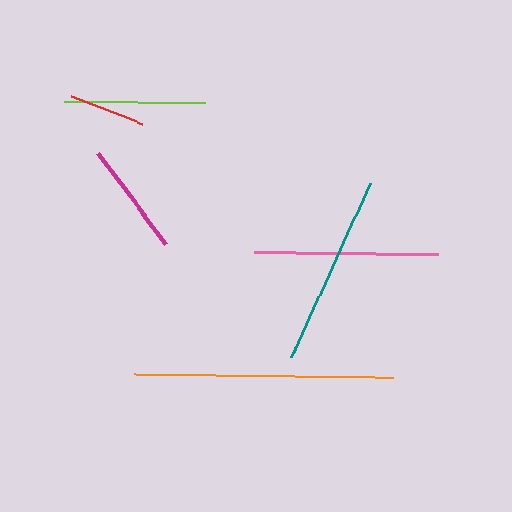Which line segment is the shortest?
The red line is the shortest at approximately 77 pixels.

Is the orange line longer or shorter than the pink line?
The orange line is longer than the pink line.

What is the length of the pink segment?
The pink segment is approximately 184 pixels long.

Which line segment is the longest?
The orange line is the longest at approximately 260 pixels.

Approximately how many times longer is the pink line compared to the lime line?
The pink line is approximately 1.3 times the length of the lime line.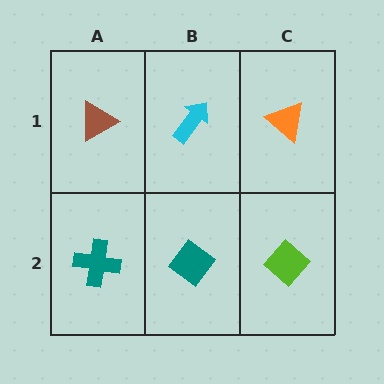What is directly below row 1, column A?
A teal cross.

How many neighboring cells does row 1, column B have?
3.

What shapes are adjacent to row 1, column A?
A teal cross (row 2, column A), a cyan arrow (row 1, column B).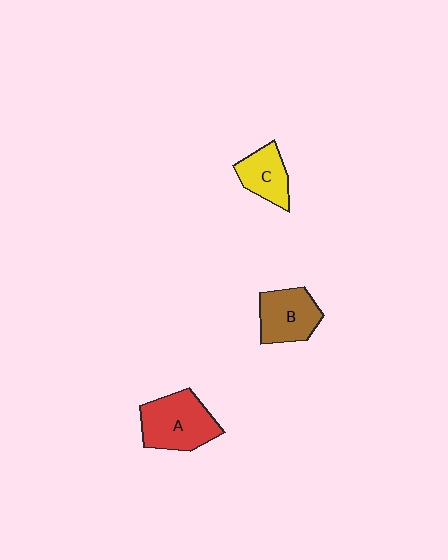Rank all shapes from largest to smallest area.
From largest to smallest: A (red), B (brown), C (yellow).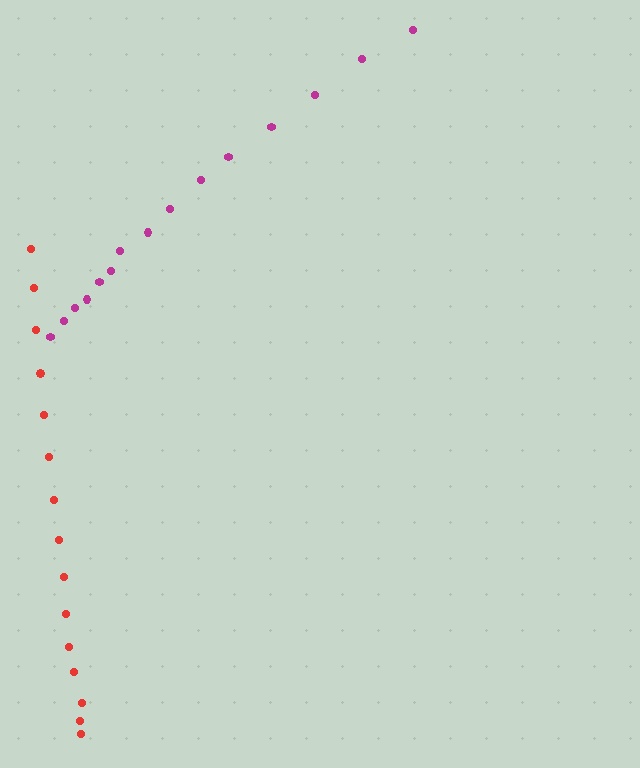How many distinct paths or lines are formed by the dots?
There are 2 distinct paths.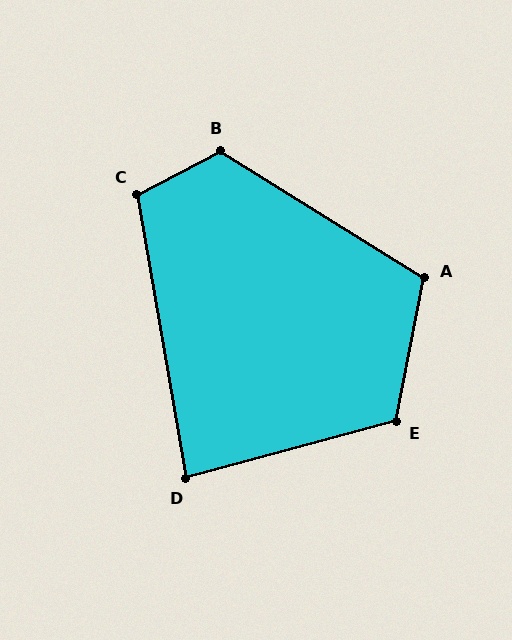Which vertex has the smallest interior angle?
D, at approximately 85 degrees.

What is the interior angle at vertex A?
Approximately 111 degrees (obtuse).